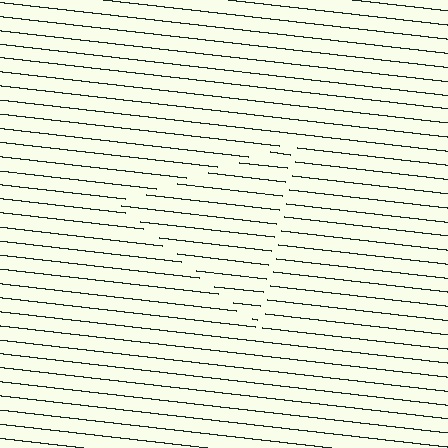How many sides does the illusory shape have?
3 sides — the line-ends trace a triangle.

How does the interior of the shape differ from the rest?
The interior of the shape contains the same grating, shifted by half a period — the contour is defined by the phase discontinuity where line-ends from the inner and outer gratings abut.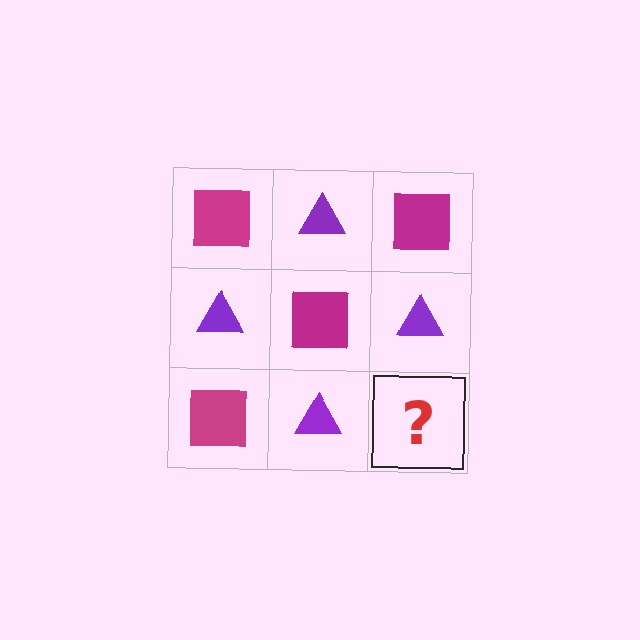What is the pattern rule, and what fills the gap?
The rule is that it alternates magenta square and purple triangle in a checkerboard pattern. The gap should be filled with a magenta square.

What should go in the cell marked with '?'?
The missing cell should contain a magenta square.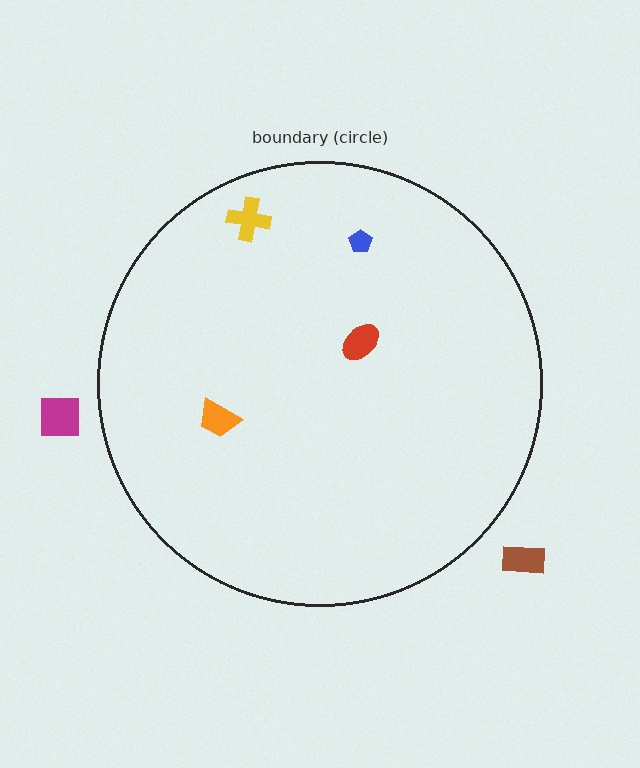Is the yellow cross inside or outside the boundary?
Inside.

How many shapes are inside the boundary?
4 inside, 2 outside.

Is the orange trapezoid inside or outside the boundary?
Inside.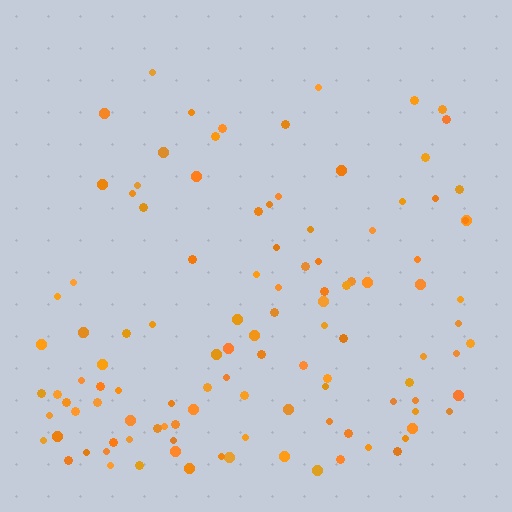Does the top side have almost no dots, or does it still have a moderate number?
Still a moderate number, just noticeably fewer than the bottom.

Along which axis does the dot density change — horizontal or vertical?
Vertical.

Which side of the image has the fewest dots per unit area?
The top.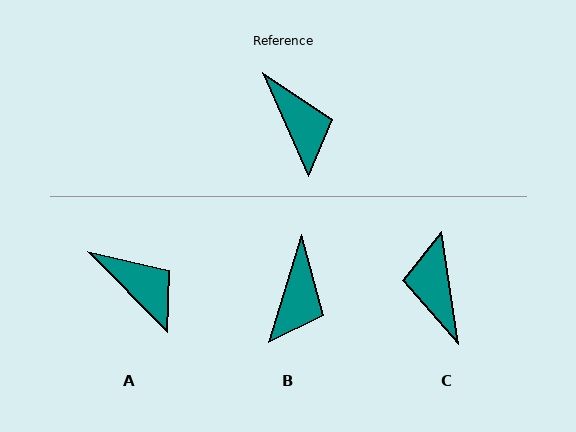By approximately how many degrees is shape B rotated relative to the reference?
Approximately 41 degrees clockwise.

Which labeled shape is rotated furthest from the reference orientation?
C, about 165 degrees away.